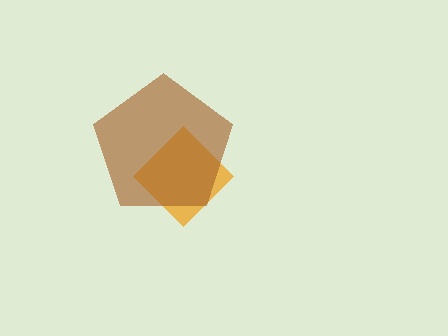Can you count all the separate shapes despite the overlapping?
Yes, there are 2 separate shapes.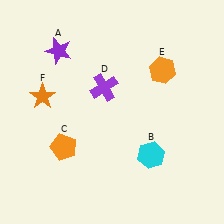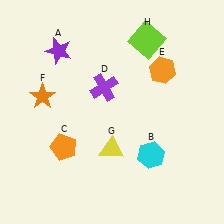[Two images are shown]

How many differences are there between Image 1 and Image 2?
There are 2 differences between the two images.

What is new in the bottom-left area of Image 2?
A yellow triangle (G) was added in the bottom-left area of Image 2.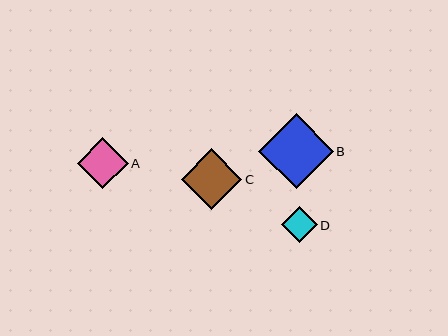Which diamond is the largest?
Diamond B is the largest with a size of approximately 74 pixels.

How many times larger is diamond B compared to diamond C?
Diamond B is approximately 1.2 times the size of diamond C.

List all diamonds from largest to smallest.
From largest to smallest: B, C, A, D.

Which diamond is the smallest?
Diamond D is the smallest with a size of approximately 36 pixels.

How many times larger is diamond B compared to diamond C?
Diamond B is approximately 1.2 times the size of diamond C.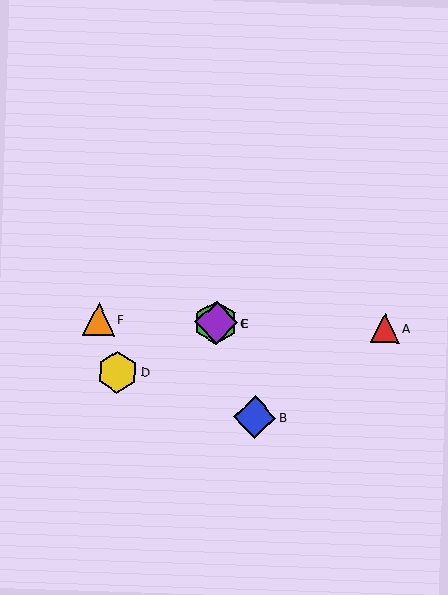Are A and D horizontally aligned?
No, A is at y≈328 and D is at y≈372.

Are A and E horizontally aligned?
Yes, both are at y≈328.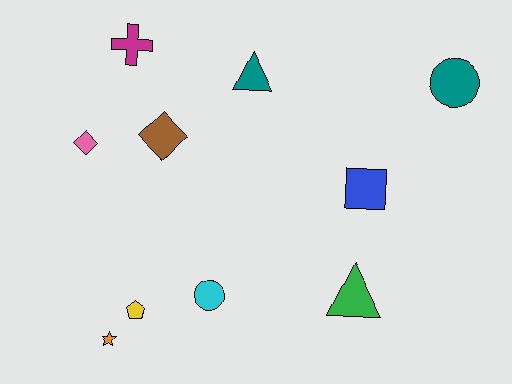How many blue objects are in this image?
There is 1 blue object.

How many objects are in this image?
There are 10 objects.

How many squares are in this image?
There is 1 square.